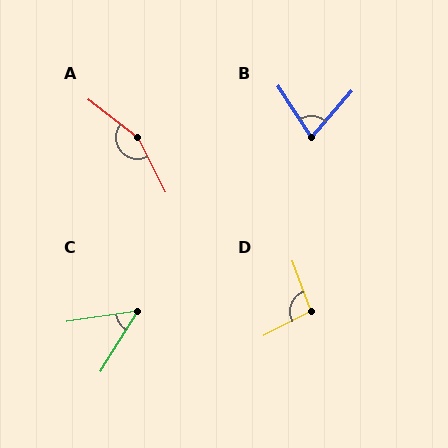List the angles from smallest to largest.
C (50°), B (74°), D (97°), A (155°).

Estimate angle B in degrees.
Approximately 74 degrees.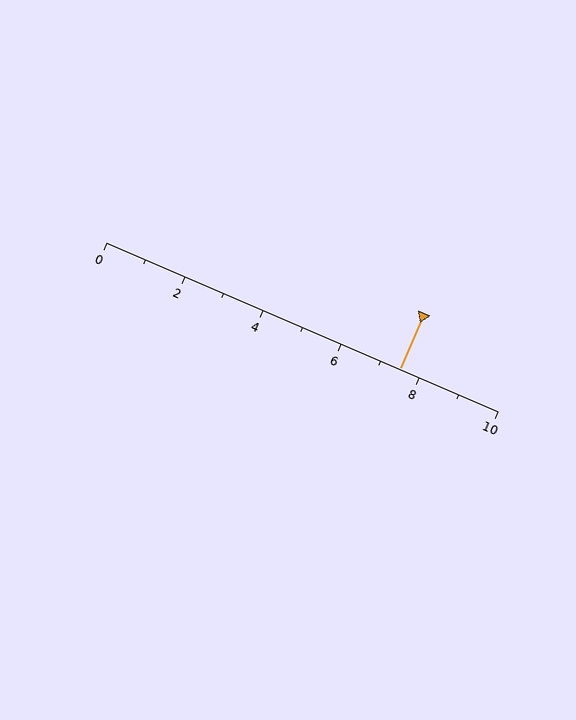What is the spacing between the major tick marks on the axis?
The major ticks are spaced 2 apart.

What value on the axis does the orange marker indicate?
The marker indicates approximately 7.5.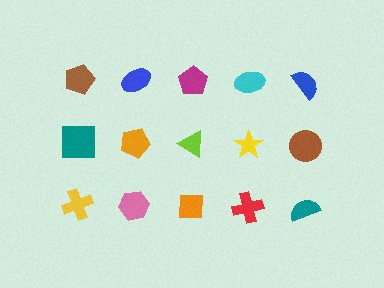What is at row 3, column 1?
A yellow cross.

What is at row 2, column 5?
A brown circle.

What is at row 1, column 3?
A magenta pentagon.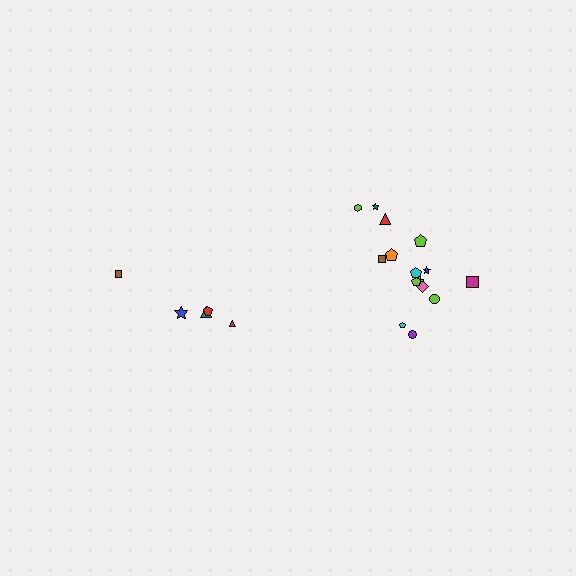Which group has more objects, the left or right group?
The right group.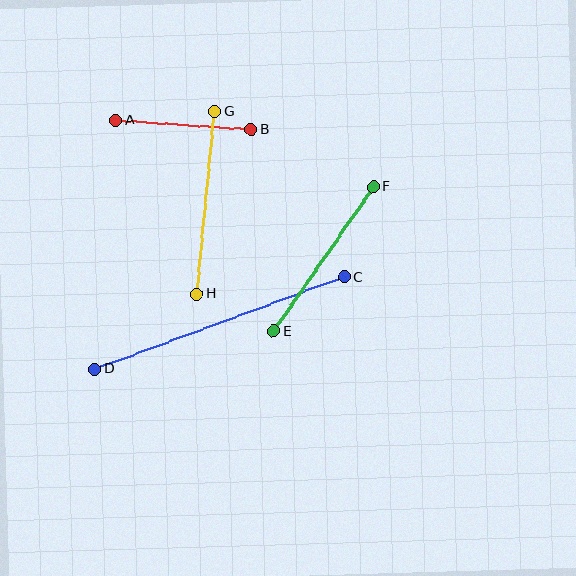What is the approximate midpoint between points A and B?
The midpoint is at approximately (183, 125) pixels.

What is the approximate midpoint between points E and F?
The midpoint is at approximately (324, 259) pixels.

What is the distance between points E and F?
The distance is approximately 175 pixels.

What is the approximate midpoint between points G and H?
The midpoint is at approximately (206, 203) pixels.